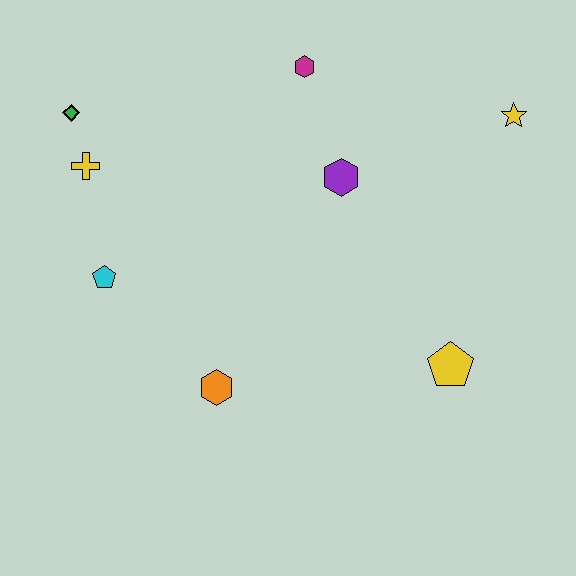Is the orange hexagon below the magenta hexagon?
Yes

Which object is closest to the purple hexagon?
The magenta hexagon is closest to the purple hexagon.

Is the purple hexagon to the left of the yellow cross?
No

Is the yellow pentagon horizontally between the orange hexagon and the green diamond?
No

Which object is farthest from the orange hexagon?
The yellow star is farthest from the orange hexagon.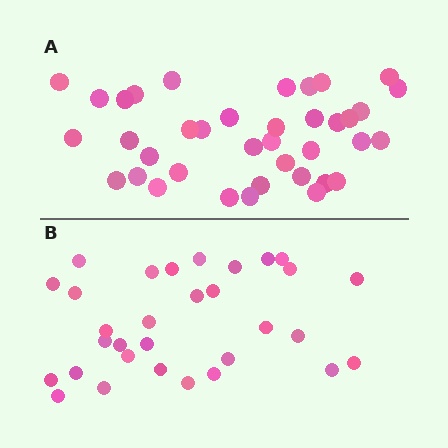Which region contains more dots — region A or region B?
Region A (the top region) has more dots.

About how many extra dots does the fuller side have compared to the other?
Region A has roughly 8 or so more dots than region B.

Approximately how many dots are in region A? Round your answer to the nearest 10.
About 40 dots. (The exact count is 38, which rounds to 40.)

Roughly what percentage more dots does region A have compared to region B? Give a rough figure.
About 25% more.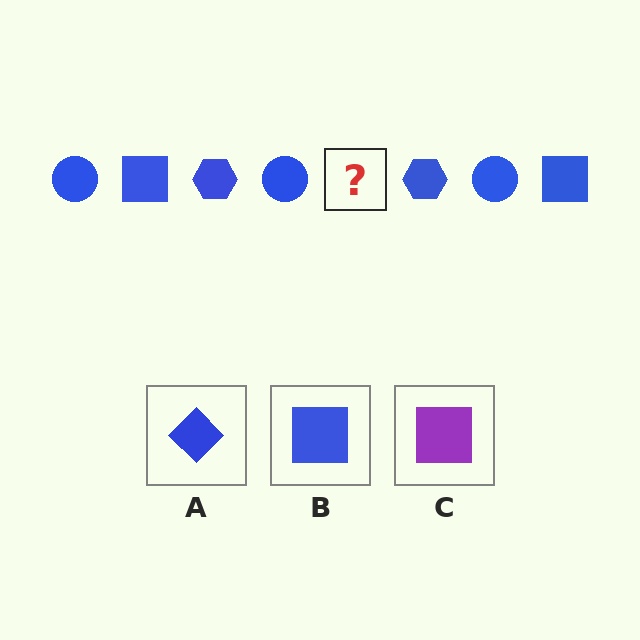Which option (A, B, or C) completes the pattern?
B.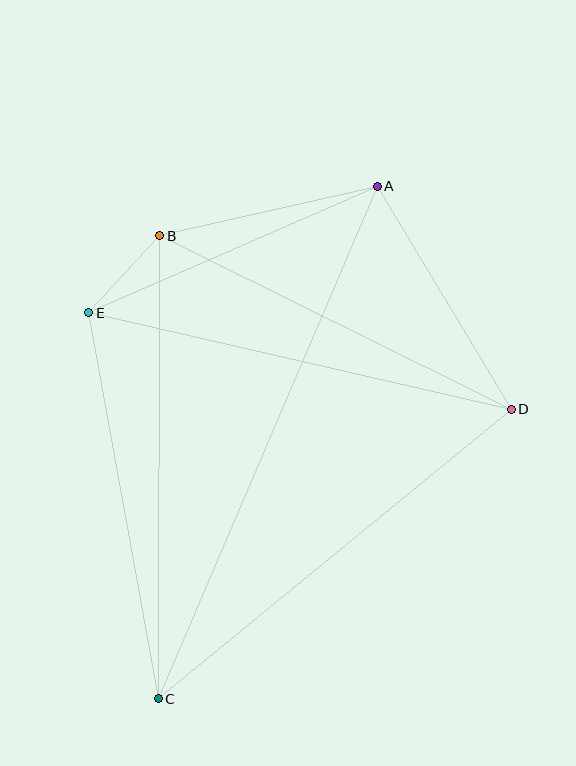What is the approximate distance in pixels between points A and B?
The distance between A and B is approximately 223 pixels.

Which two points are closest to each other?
Points B and E are closest to each other.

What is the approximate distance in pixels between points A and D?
The distance between A and D is approximately 260 pixels.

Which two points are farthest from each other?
Points A and C are farthest from each other.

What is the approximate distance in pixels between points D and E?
The distance between D and E is approximately 434 pixels.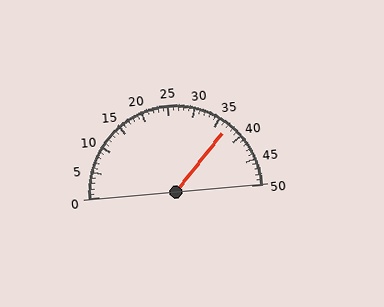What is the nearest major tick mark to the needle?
The nearest major tick mark is 35.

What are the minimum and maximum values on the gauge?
The gauge ranges from 0 to 50.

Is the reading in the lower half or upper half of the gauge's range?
The reading is in the upper half of the range (0 to 50).